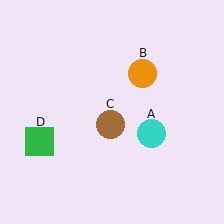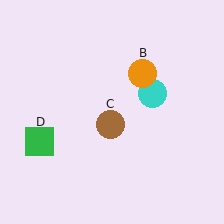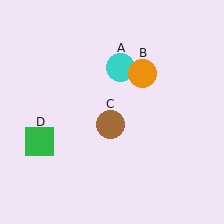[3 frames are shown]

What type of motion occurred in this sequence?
The cyan circle (object A) rotated counterclockwise around the center of the scene.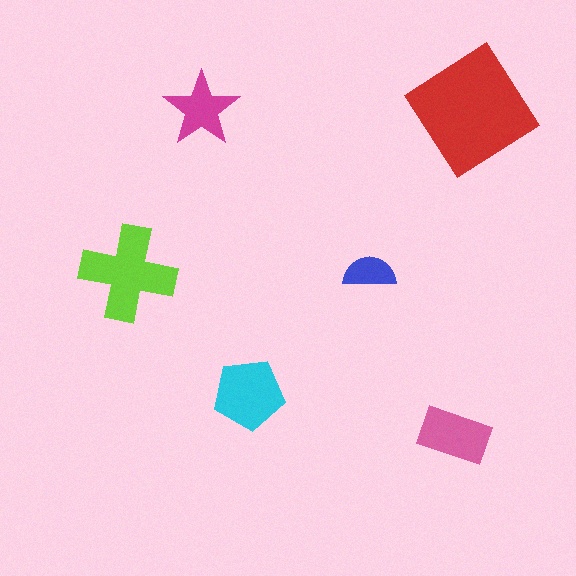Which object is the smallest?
The blue semicircle.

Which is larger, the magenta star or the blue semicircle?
The magenta star.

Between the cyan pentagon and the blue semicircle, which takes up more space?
The cyan pentagon.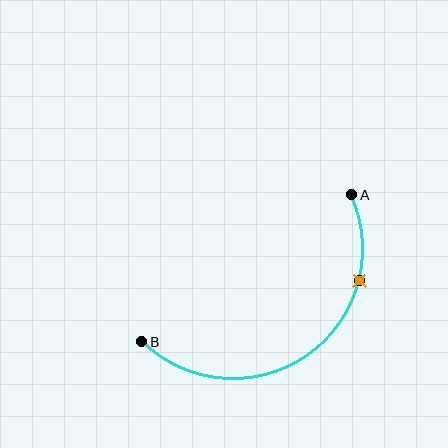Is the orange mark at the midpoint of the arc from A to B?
No. The orange mark lies on the arc but is closer to endpoint A. The arc midpoint would be at the point on the curve equidistant along the arc from both A and B.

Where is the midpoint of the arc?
The arc midpoint is the point on the curve farthest from the straight line joining A and B. It sits below and to the right of that line.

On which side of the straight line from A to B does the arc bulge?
The arc bulges below and to the right of the straight line connecting A and B.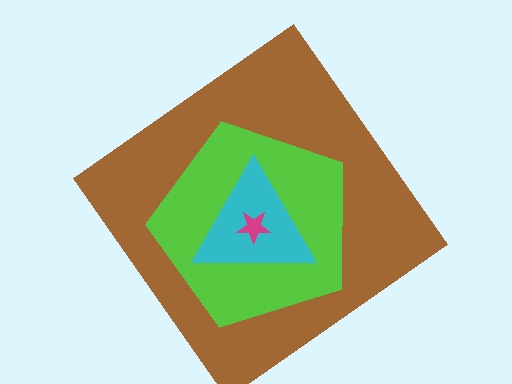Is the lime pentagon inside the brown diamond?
Yes.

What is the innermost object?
The magenta star.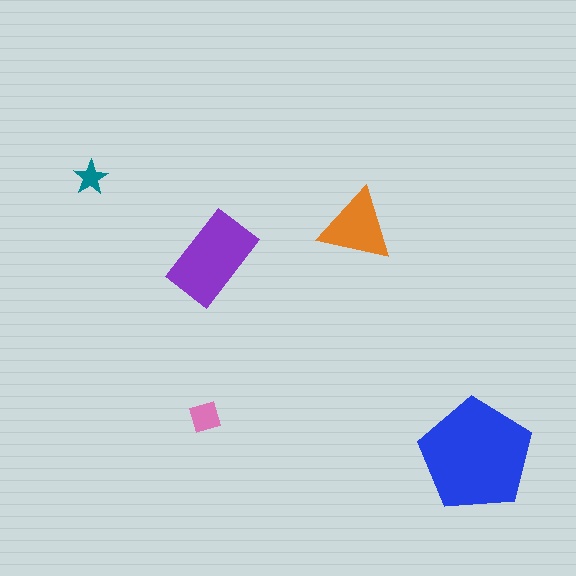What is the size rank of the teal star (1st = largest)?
5th.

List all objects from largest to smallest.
The blue pentagon, the purple rectangle, the orange triangle, the pink diamond, the teal star.